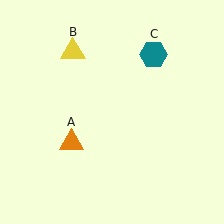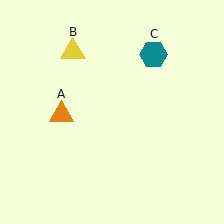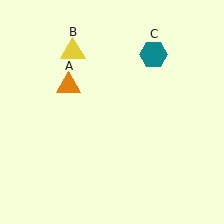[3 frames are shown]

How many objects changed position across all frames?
1 object changed position: orange triangle (object A).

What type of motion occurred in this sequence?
The orange triangle (object A) rotated clockwise around the center of the scene.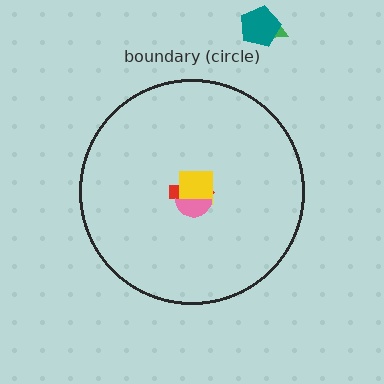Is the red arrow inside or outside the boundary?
Inside.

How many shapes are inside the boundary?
3 inside, 2 outside.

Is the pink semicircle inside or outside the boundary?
Inside.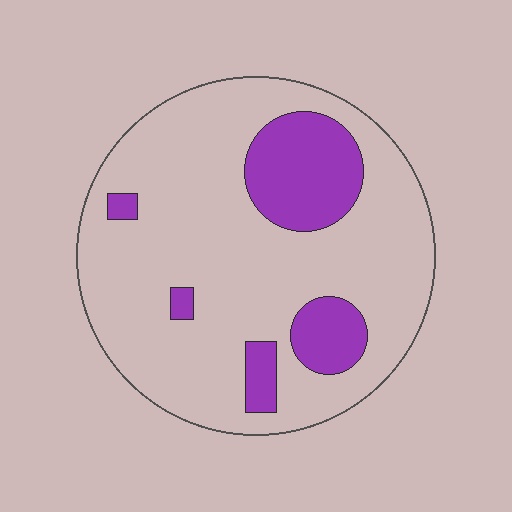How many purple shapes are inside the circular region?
5.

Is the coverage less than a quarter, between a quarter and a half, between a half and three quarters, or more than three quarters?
Less than a quarter.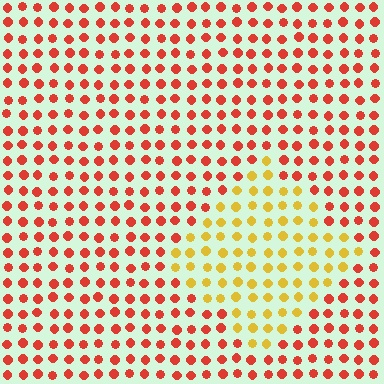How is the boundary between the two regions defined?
The boundary is defined purely by a slight shift in hue (about 46 degrees). Spacing, size, and orientation are identical on both sides.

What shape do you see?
I see a diamond.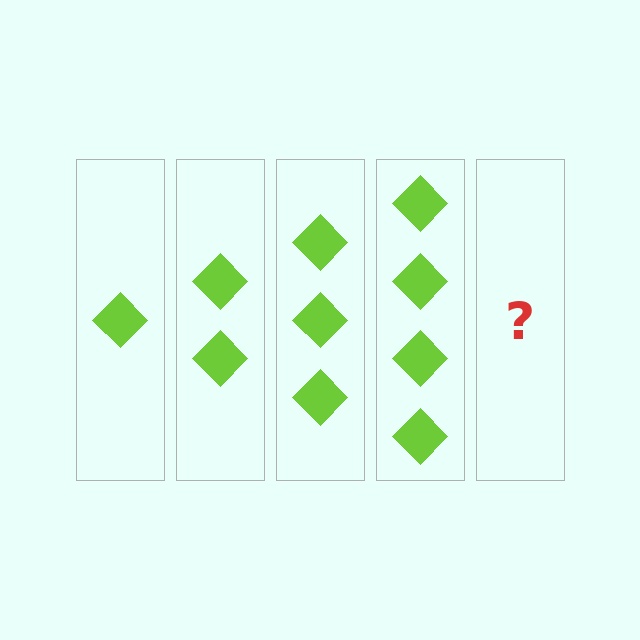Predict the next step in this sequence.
The next step is 5 diamonds.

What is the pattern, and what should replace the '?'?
The pattern is that each step adds one more diamond. The '?' should be 5 diamonds.